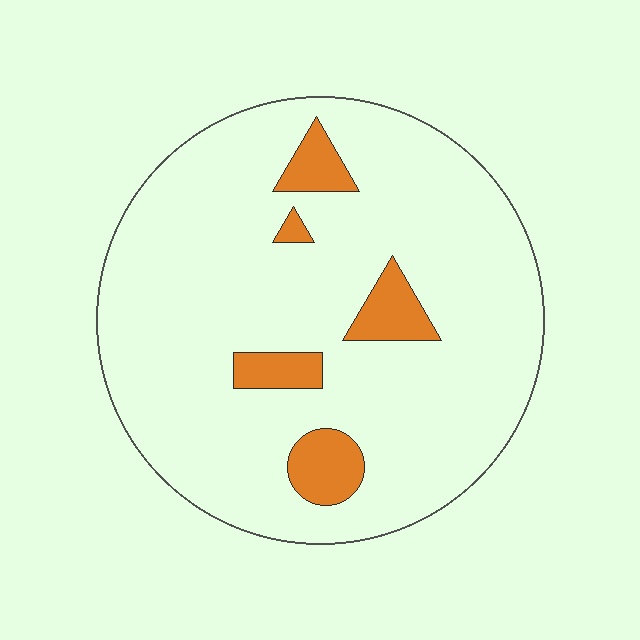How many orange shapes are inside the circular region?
5.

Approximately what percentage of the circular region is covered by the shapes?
Approximately 10%.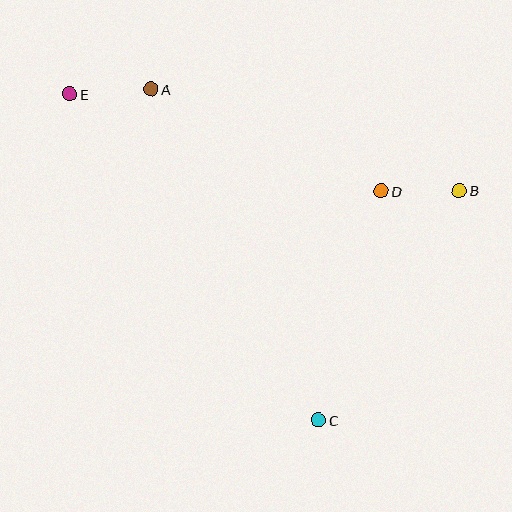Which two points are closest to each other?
Points B and D are closest to each other.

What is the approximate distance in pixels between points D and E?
The distance between D and E is approximately 326 pixels.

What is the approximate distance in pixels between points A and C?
The distance between A and C is approximately 371 pixels.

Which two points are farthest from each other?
Points C and E are farthest from each other.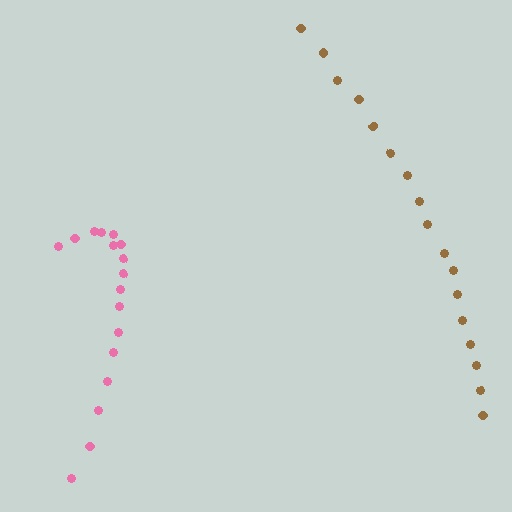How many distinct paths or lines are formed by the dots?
There are 2 distinct paths.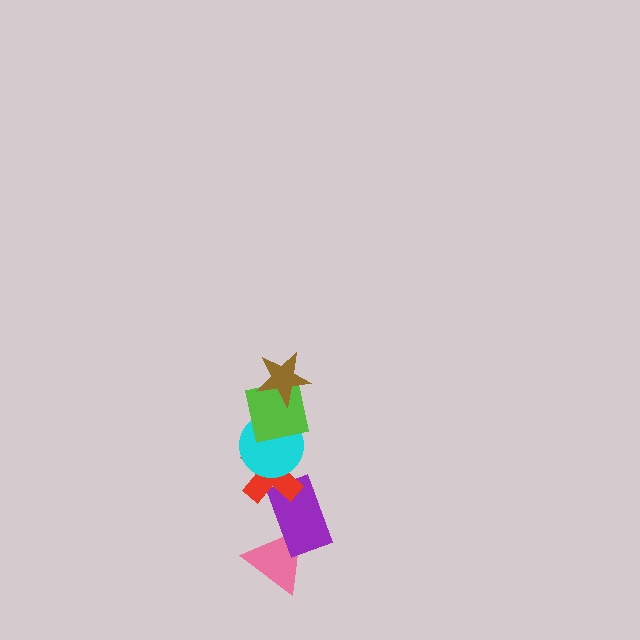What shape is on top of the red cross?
The cyan circle is on top of the red cross.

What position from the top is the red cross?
The red cross is 4th from the top.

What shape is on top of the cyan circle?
The lime square is on top of the cyan circle.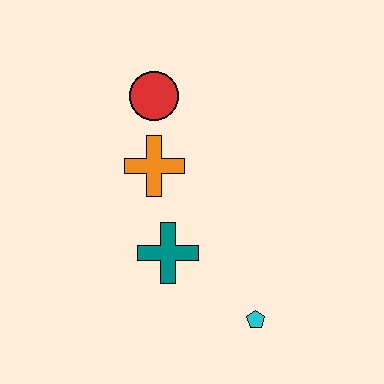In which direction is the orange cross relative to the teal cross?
The orange cross is above the teal cross.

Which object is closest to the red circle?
The orange cross is closest to the red circle.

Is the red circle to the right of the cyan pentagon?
No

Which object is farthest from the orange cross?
The cyan pentagon is farthest from the orange cross.